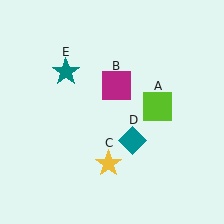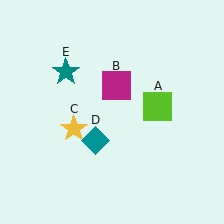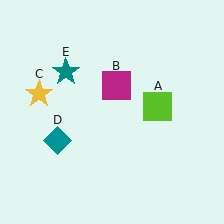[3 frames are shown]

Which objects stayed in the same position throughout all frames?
Lime square (object A) and magenta square (object B) and teal star (object E) remained stationary.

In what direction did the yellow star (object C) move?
The yellow star (object C) moved up and to the left.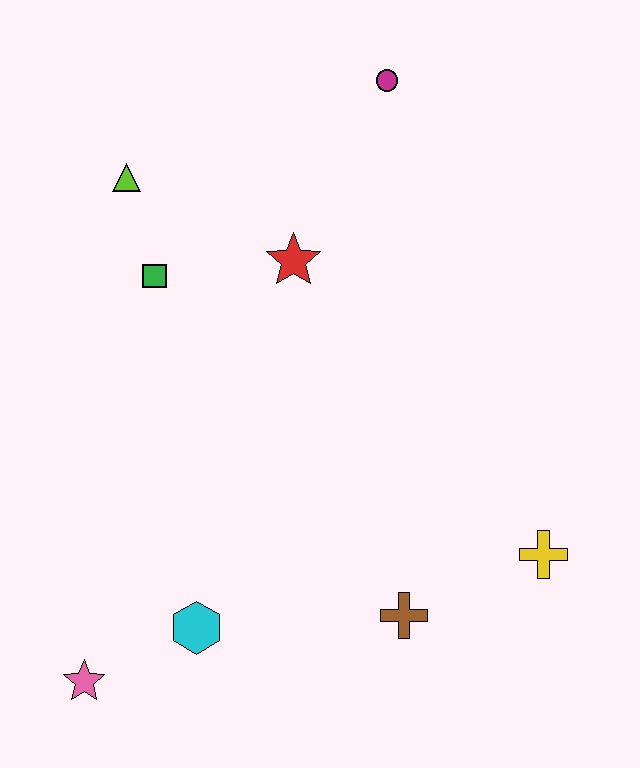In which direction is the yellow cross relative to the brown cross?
The yellow cross is to the right of the brown cross.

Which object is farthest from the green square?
The yellow cross is farthest from the green square.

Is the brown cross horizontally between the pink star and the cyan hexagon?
No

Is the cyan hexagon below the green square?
Yes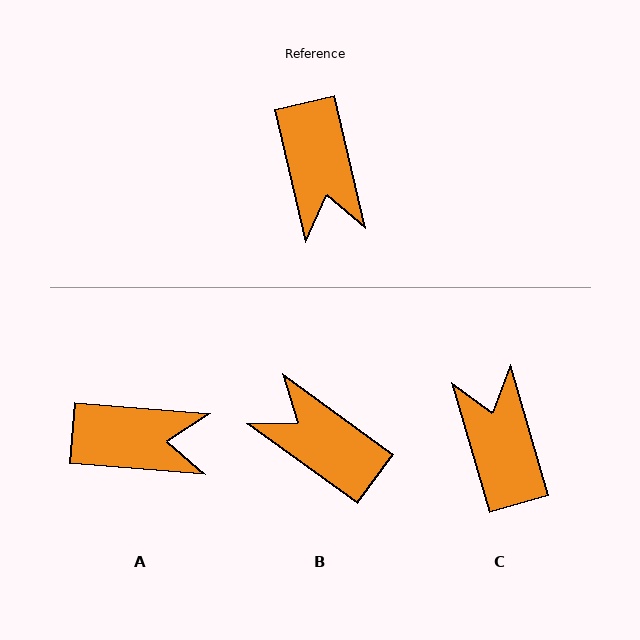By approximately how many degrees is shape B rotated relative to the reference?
Approximately 139 degrees clockwise.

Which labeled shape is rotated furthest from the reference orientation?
C, about 177 degrees away.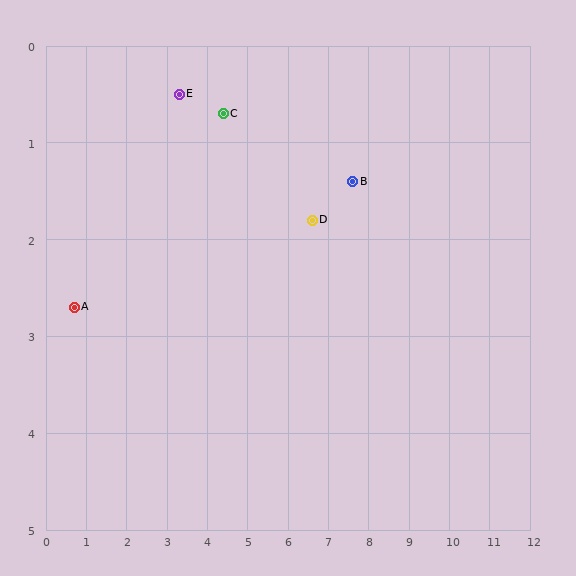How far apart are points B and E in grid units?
Points B and E are about 4.4 grid units apart.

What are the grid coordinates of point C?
Point C is at approximately (4.4, 0.7).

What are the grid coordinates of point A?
Point A is at approximately (0.7, 2.7).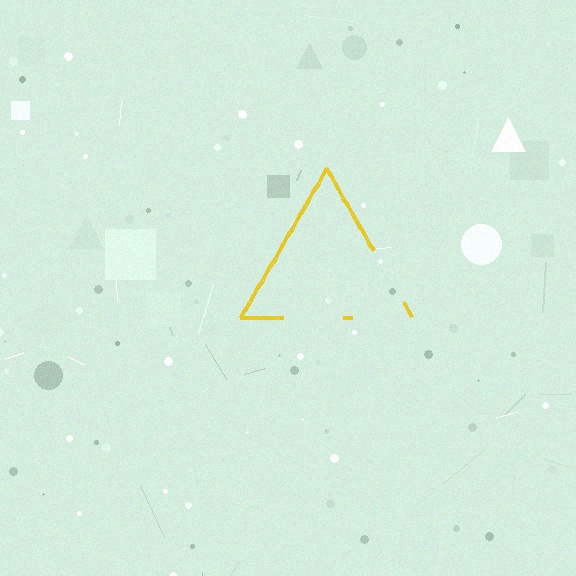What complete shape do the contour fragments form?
The contour fragments form a triangle.